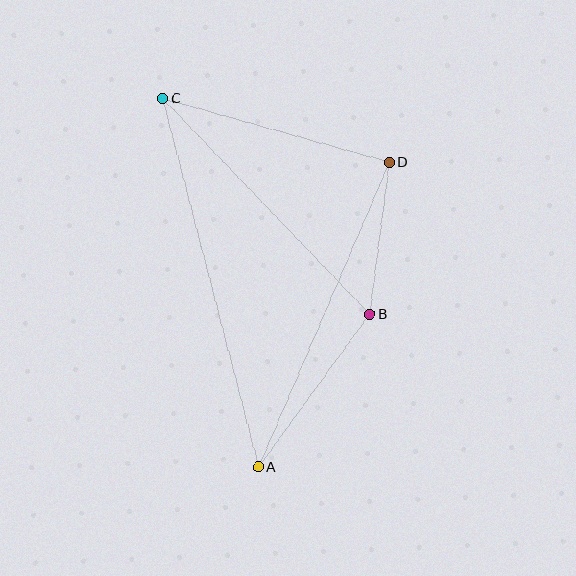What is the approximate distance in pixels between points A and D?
The distance between A and D is approximately 331 pixels.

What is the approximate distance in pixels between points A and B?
The distance between A and B is approximately 189 pixels.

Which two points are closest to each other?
Points B and D are closest to each other.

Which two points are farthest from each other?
Points A and C are farthest from each other.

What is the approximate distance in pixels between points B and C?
The distance between B and C is approximately 299 pixels.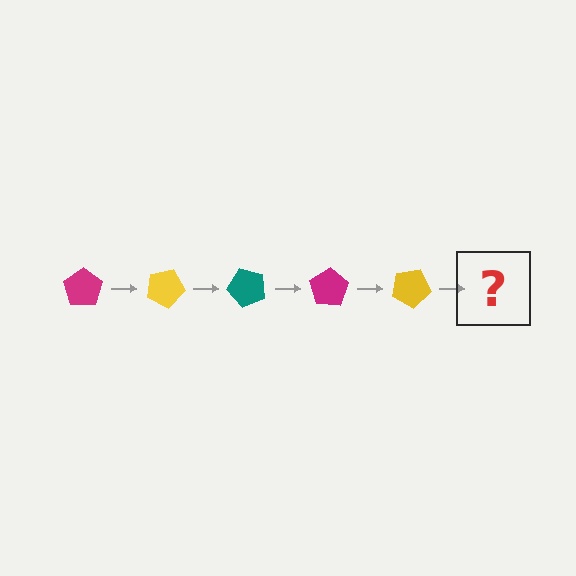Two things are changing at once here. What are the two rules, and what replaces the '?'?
The two rules are that it rotates 25 degrees each step and the color cycles through magenta, yellow, and teal. The '?' should be a teal pentagon, rotated 125 degrees from the start.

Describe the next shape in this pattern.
It should be a teal pentagon, rotated 125 degrees from the start.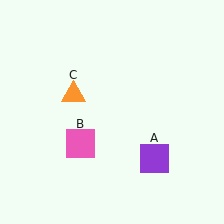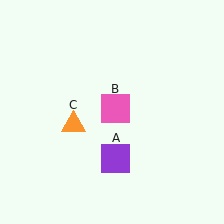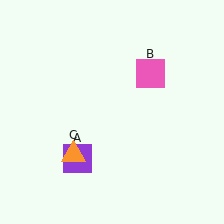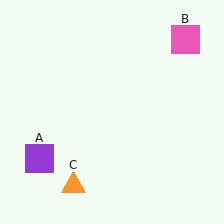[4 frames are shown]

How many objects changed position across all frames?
3 objects changed position: purple square (object A), pink square (object B), orange triangle (object C).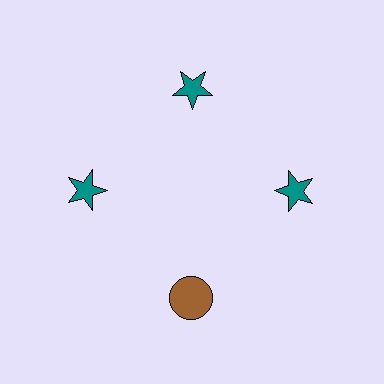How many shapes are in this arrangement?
There are 4 shapes arranged in a ring pattern.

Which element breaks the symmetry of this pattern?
The brown circle at roughly the 6 o'clock position breaks the symmetry. All other shapes are teal stars.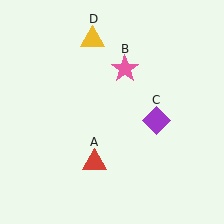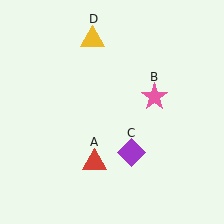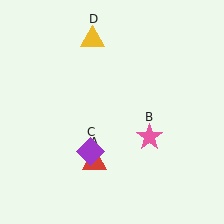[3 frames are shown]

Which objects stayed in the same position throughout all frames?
Red triangle (object A) and yellow triangle (object D) remained stationary.